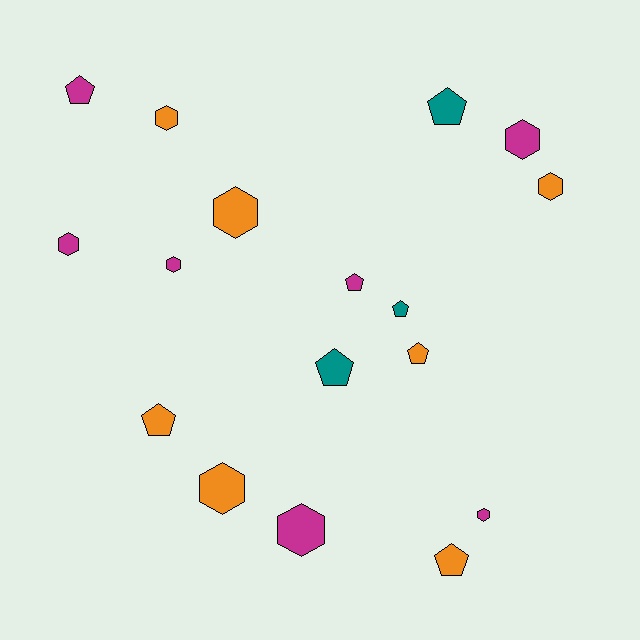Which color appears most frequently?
Orange, with 7 objects.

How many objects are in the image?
There are 17 objects.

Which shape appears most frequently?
Hexagon, with 9 objects.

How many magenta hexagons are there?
There are 5 magenta hexagons.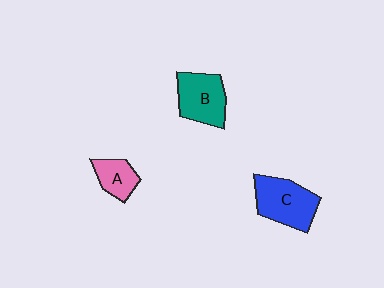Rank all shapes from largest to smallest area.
From largest to smallest: C (blue), B (teal), A (pink).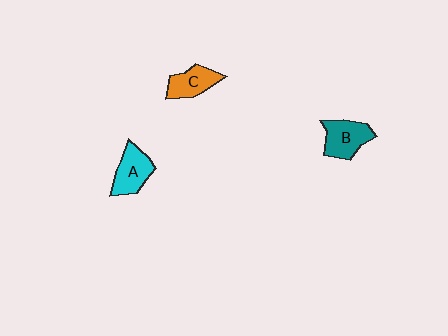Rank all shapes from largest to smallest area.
From largest to smallest: B (teal), A (cyan), C (orange).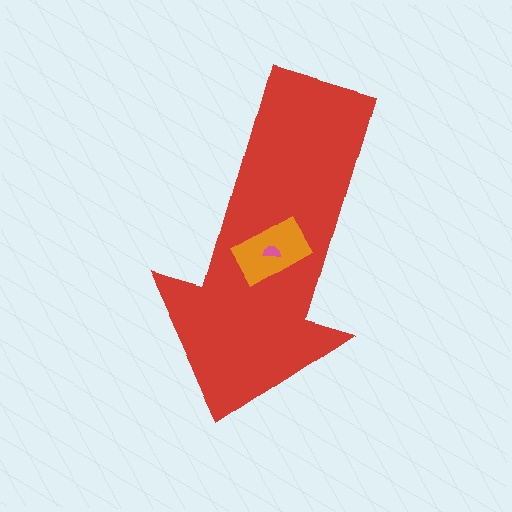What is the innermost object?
The pink semicircle.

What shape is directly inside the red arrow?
The orange rectangle.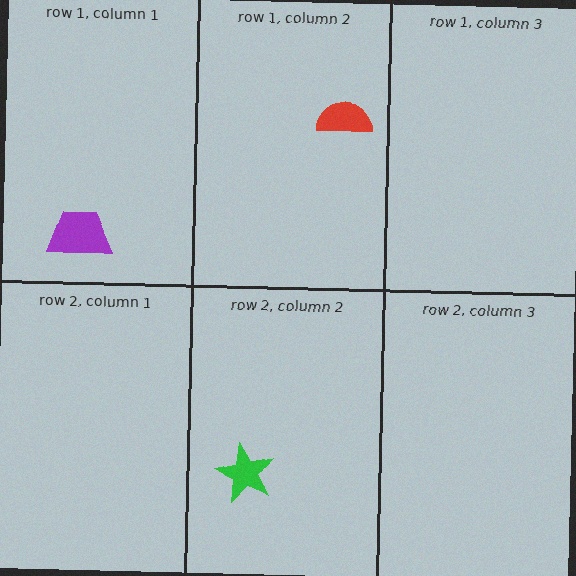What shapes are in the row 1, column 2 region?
The red semicircle.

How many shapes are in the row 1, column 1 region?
1.